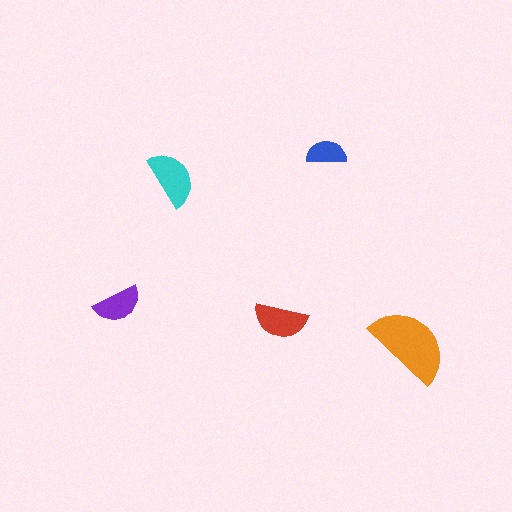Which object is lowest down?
The orange semicircle is bottommost.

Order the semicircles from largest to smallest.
the orange one, the cyan one, the red one, the purple one, the blue one.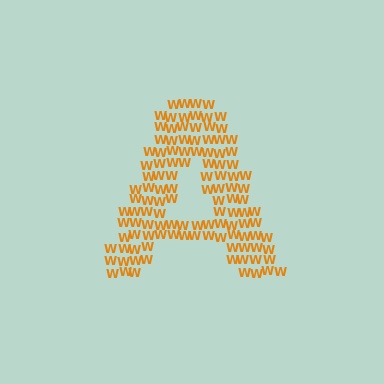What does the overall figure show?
The overall figure shows the letter A.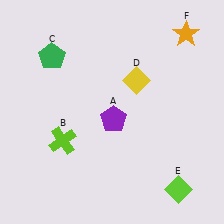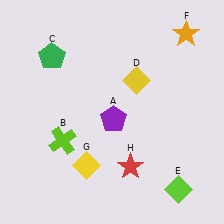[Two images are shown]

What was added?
A yellow diamond (G), a red star (H) were added in Image 2.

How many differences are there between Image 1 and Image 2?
There are 2 differences between the two images.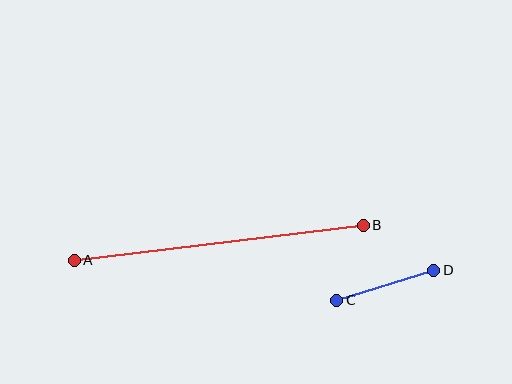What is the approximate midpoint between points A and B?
The midpoint is at approximately (219, 243) pixels.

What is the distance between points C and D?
The distance is approximately 101 pixels.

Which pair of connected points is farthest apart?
Points A and B are farthest apart.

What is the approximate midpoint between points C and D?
The midpoint is at approximately (385, 285) pixels.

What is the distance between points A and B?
The distance is approximately 291 pixels.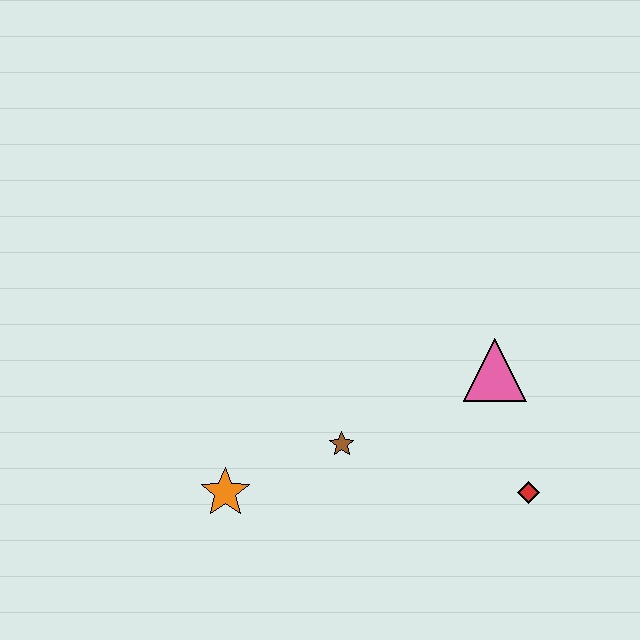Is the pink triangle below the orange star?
No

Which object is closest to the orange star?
The brown star is closest to the orange star.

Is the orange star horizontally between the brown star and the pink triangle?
No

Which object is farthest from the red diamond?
The orange star is farthest from the red diamond.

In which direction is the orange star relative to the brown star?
The orange star is to the left of the brown star.